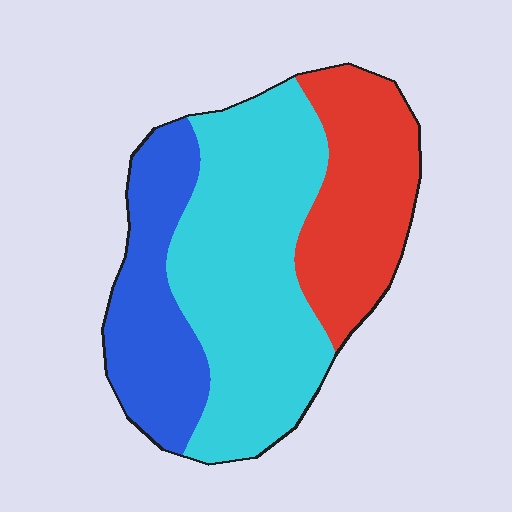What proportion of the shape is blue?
Blue covers 24% of the shape.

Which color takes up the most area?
Cyan, at roughly 50%.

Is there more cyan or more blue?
Cyan.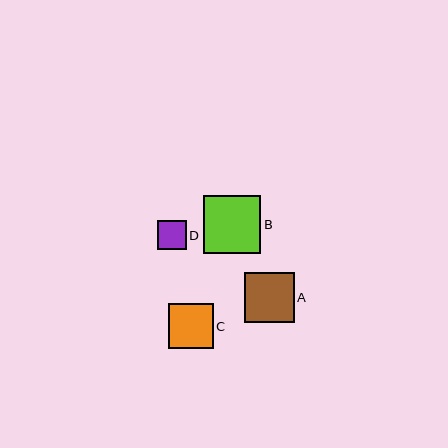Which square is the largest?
Square B is the largest with a size of approximately 58 pixels.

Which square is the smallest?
Square D is the smallest with a size of approximately 28 pixels.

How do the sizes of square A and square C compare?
Square A and square C are approximately the same size.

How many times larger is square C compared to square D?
Square C is approximately 1.6 times the size of square D.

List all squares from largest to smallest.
From largest to smallest: B, A, C, D.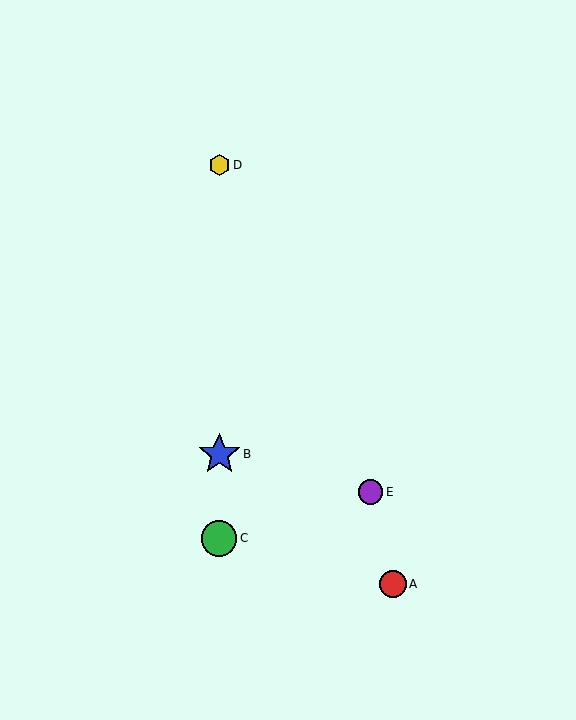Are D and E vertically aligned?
No, D is at x≈219 and E is at x≈371.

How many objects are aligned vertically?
3 objects (B, C, D) are aligned vertically.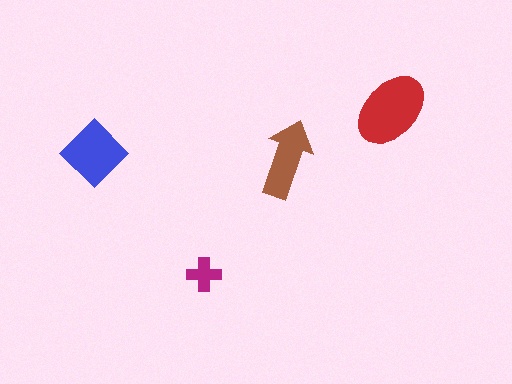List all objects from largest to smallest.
The red ellipse, the blue diamond, the brown arrow, the magenta cross.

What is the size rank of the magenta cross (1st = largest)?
4th.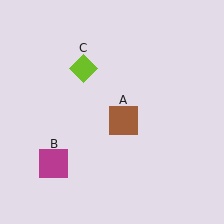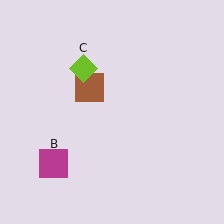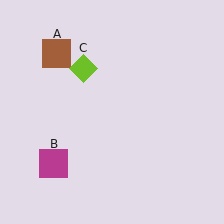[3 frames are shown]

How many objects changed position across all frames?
1 object changed position: brown square (object A).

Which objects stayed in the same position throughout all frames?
Magenta square (object B) and lime diamond (object C) remained stationary.